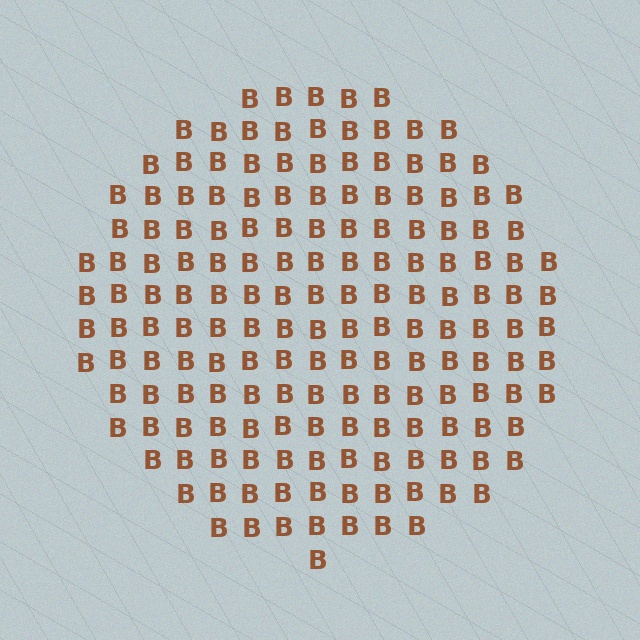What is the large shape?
The large shape is a circle.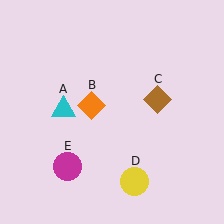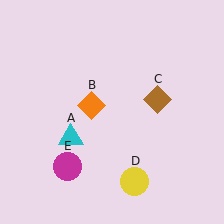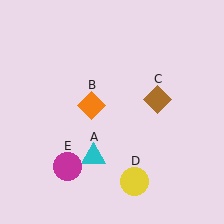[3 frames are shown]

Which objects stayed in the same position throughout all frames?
Orange diamond (object B) and brown diamond (object C) and yellow circle (object D) and magenta circle (object E) remained stationary.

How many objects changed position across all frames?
1 object changed position: cyan triangle (object A).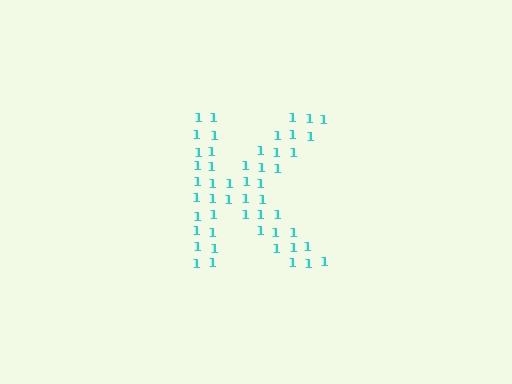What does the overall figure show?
The overall figure shows the letter K.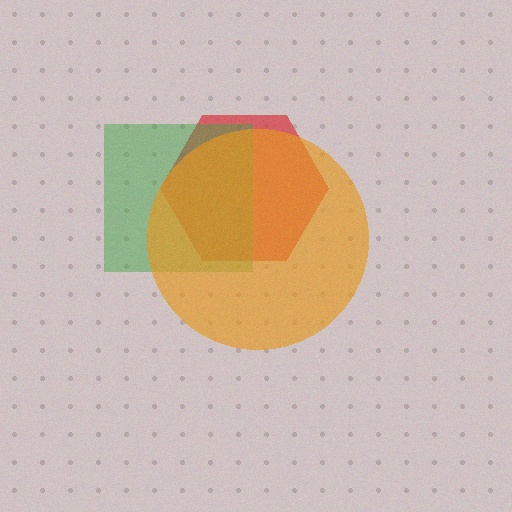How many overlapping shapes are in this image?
There are 3 overlapping shapes in the image.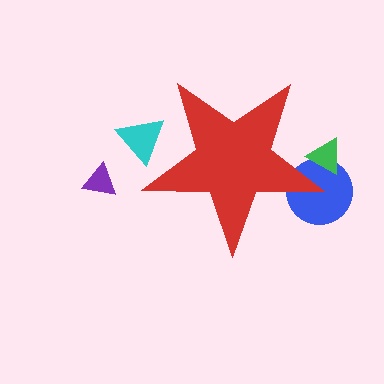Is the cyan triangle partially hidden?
Yes, the cyan triangle is partially hidden behind the red star.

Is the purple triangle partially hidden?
No, the purple triangle is fully visible.